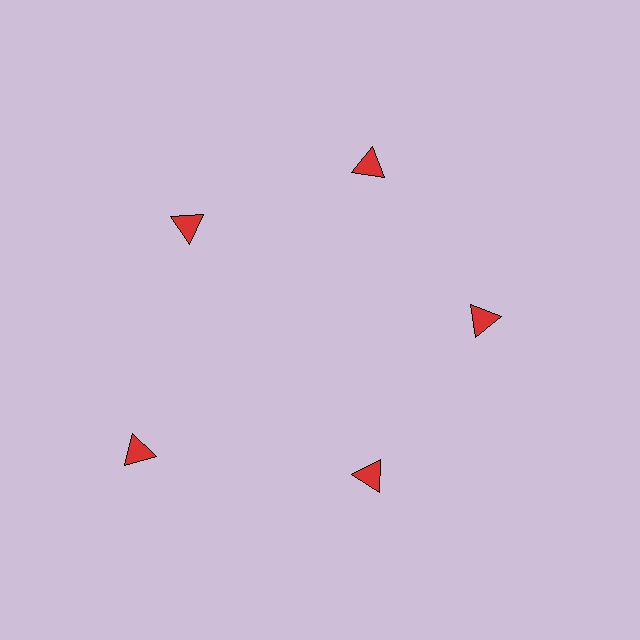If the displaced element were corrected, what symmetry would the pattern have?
It would have 5-fold rotational symmetry — the pattern would map onto itself every 72 degrees.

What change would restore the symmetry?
The symmetry would be restored by moving it inward, back onto the ring so that all 5 triangles sit at equal angles and equal distance from the center.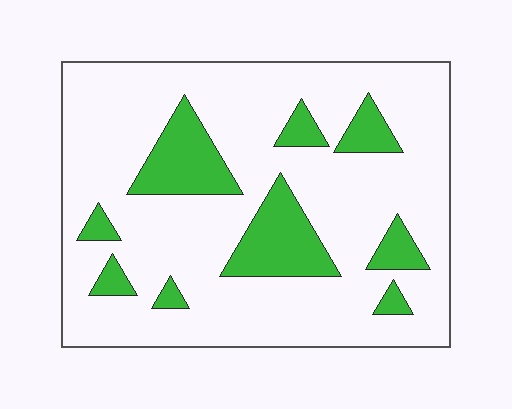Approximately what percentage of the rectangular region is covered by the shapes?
Approximately 20%.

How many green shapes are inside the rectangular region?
9.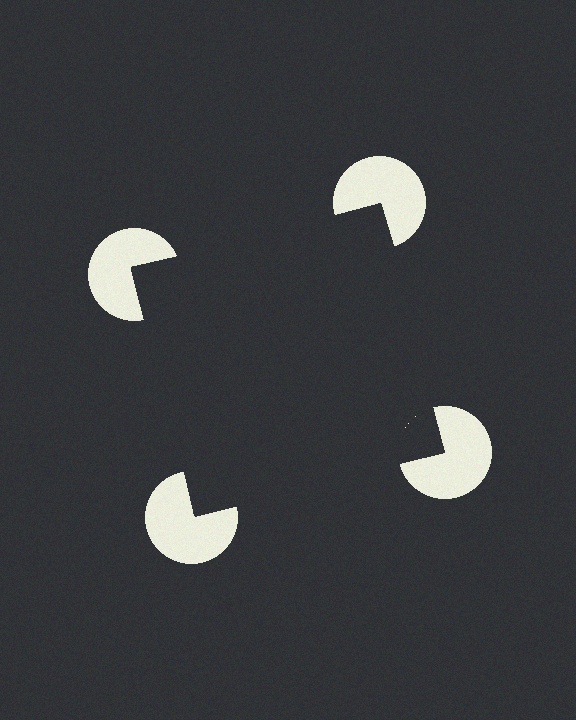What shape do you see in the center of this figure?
An illusory square — its edges are inferred from the aligned wedge cuts in the pac-man discs, not physically drawn.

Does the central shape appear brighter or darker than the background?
It typically appears slightly darker than the background, even though no actual brightness change is drawn.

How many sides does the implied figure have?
4 sides.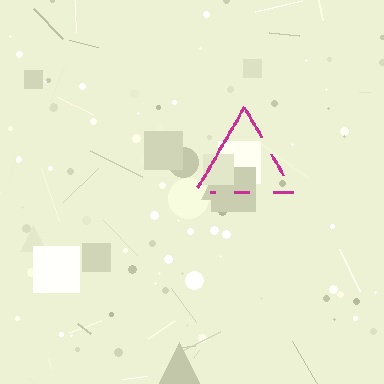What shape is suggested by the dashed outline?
The dashed outline suggests a triangle.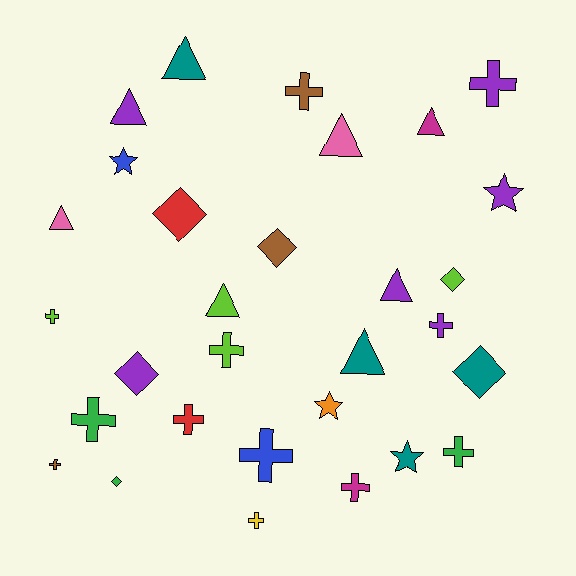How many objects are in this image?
There are 30 objects.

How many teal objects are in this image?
There are 4 teal objects.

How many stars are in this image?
There are 4 stars.